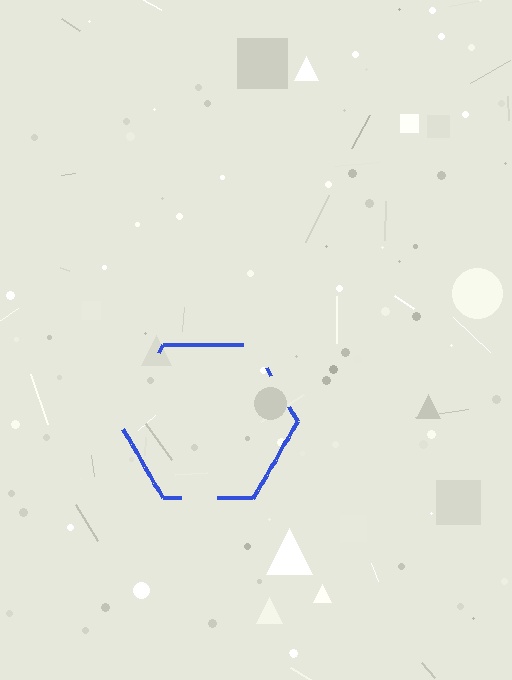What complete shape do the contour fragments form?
The contour fragments form a hexagon.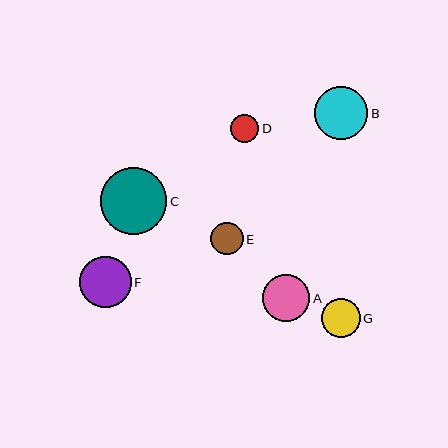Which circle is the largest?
Circle C is the largest with a size of approximately 67 pixels.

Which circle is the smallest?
Circle D is the smallest with a size of approximately 29 pixels.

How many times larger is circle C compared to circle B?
Circle C is approximately 1.3 times the size of circle B.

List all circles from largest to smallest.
From largest to smallest: C, B, F, A, G, E, D.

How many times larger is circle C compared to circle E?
Circle C is approximately 2.1 times the size of circle E.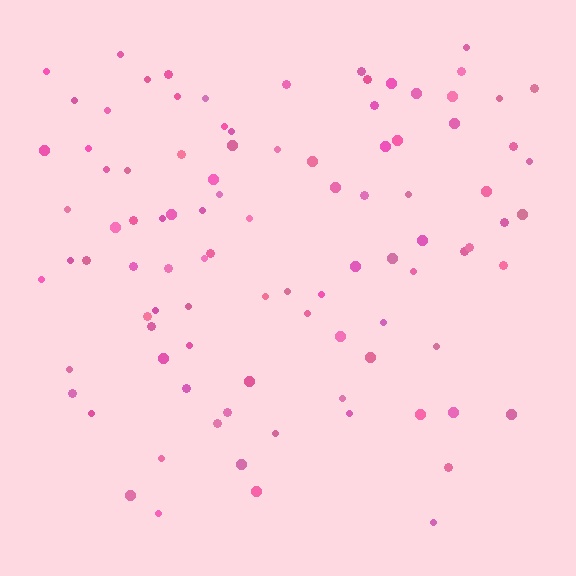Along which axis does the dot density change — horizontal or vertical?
Vertical.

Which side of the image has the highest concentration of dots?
The top.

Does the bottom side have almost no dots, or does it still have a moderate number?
Still a moderate number, just noticeably fewer than the top.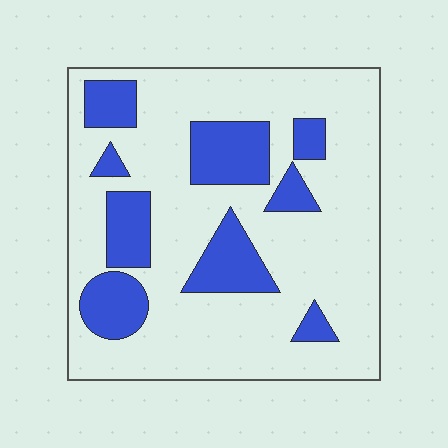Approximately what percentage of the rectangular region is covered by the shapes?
Approximately 25%.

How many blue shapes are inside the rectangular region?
9.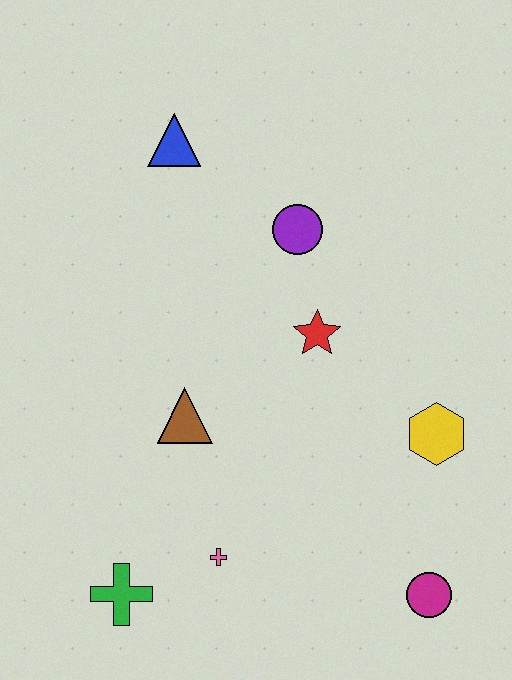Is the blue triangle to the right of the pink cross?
No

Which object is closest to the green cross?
The pink cross is closest to the green cross.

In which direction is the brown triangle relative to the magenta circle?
The brown triangle is to the left of the magenta circle.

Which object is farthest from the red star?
The green cross is farthest from the red star.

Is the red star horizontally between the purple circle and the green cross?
No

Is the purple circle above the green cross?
Yes